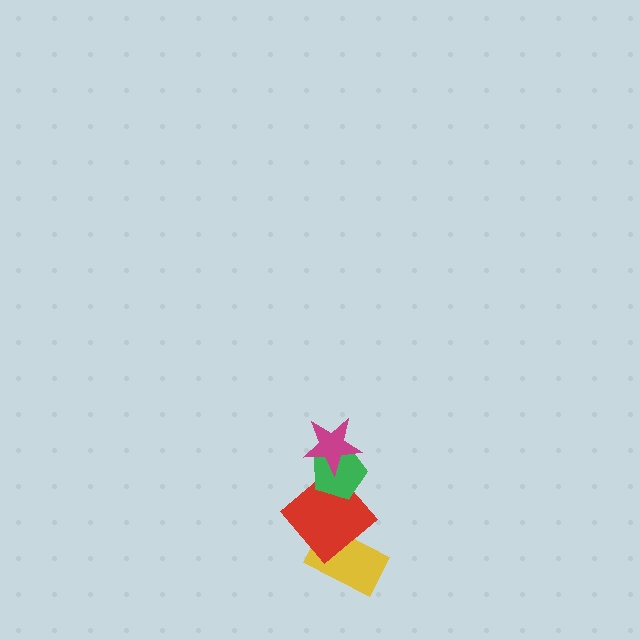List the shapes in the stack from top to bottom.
From top to bottom: the magenta star, the green pentagon, the red diamond, the yellow rectangle.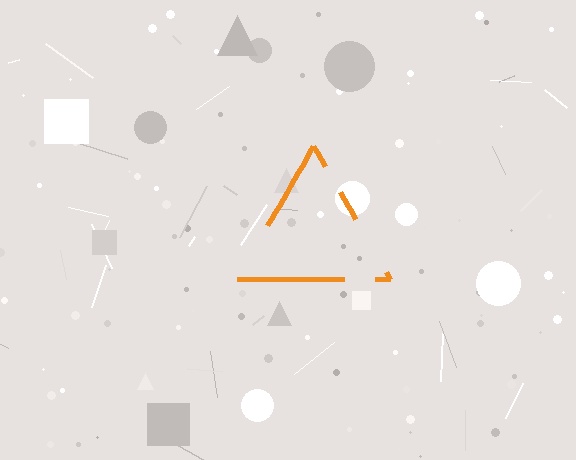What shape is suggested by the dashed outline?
The dashed outline suggests a triangle.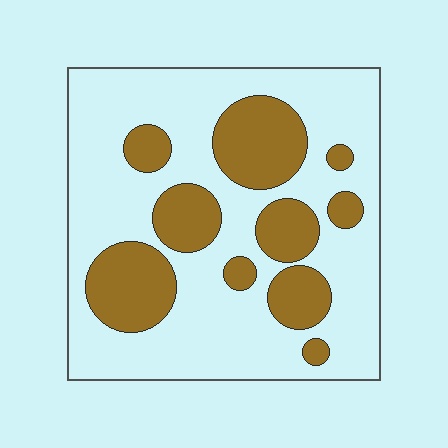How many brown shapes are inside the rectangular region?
10.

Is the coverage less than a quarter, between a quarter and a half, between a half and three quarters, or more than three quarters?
Between a quarter and a half.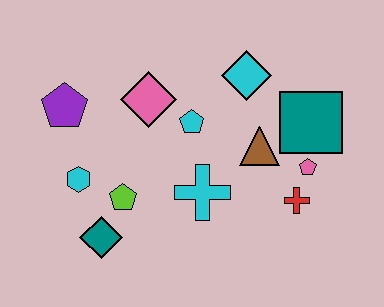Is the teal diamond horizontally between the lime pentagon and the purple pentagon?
Yes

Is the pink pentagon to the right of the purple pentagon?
Yes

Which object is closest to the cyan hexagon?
The lime pentagon is closest to the cyan hexagon.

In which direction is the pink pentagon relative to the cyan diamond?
The pink pentagon is below the cyan diamond.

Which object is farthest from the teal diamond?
The teal square is farthest from the teal diamond.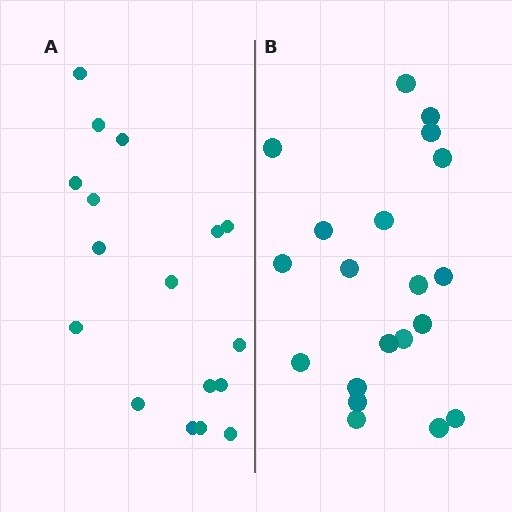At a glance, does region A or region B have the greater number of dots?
Region B (the right region) has more dots.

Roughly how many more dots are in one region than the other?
Region B has just a few more — roughly 2 or 3 more dots than region A.